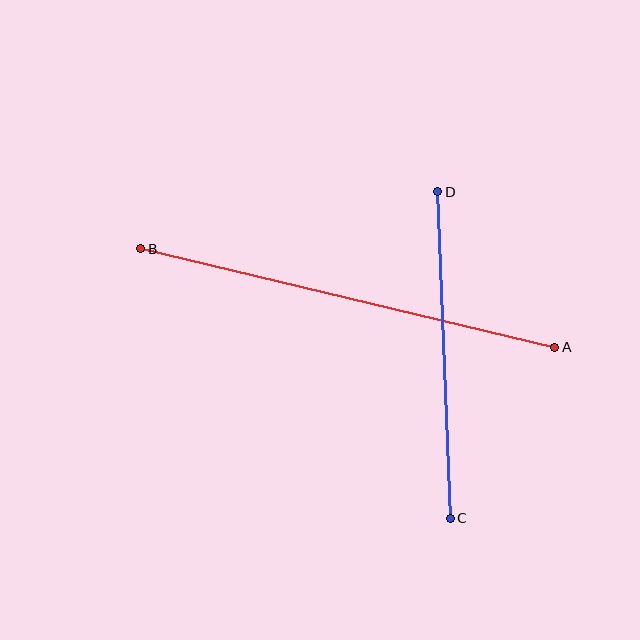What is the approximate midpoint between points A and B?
The midpoint is at approximately (348, 298) pixels.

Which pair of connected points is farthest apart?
Points A and B are farthest apart.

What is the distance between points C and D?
The distance is approximately 327 pixels.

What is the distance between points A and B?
The distance is approximately 426 pixels.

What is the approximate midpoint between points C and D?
The midpoint is at approximately (444, 355) pixels.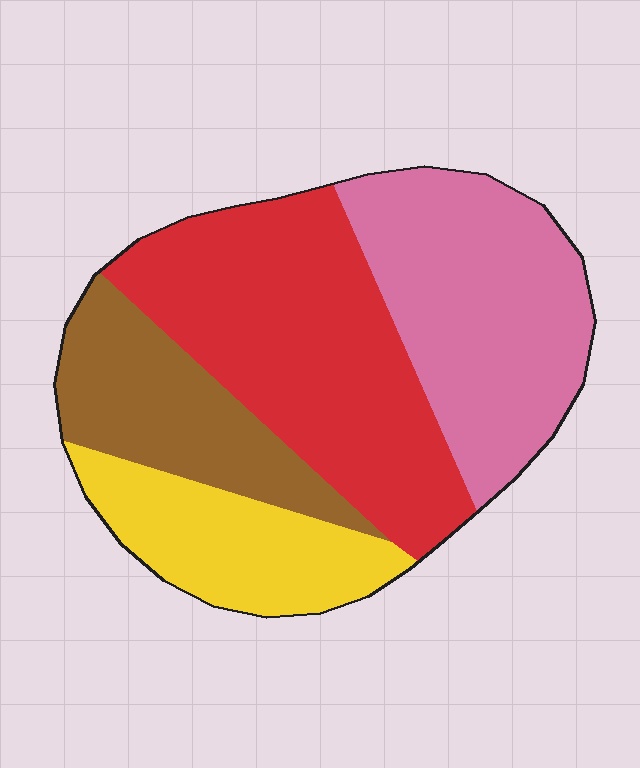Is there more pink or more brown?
Pink.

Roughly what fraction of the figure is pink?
Pink covers around 30% of the figure.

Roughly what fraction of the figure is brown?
Brown takes up about one sixth (1/6) of the figure.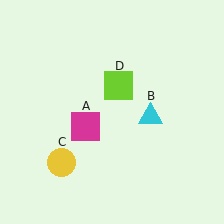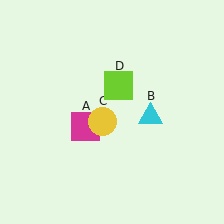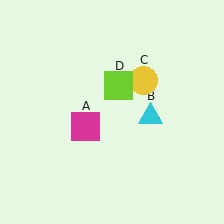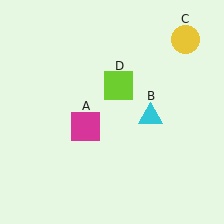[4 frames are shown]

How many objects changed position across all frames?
1 object changed position: yellow circle (object C).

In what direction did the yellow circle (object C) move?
The yellow circle (object C) moved up and to the right.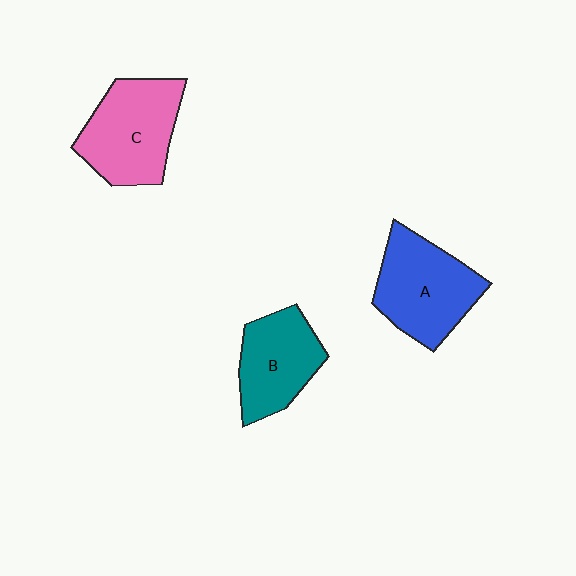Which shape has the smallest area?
Shape B (teal).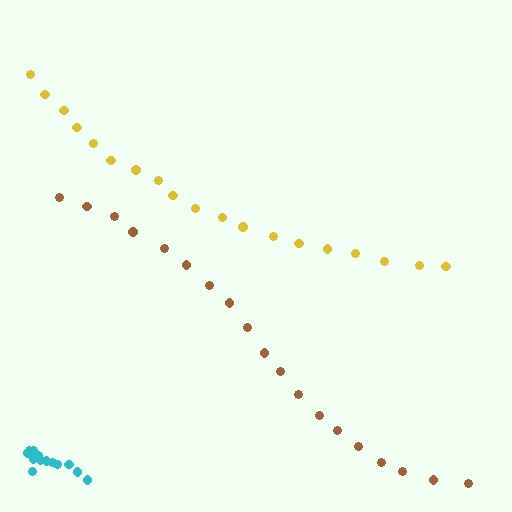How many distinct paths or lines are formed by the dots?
There are 3 distinct paths.